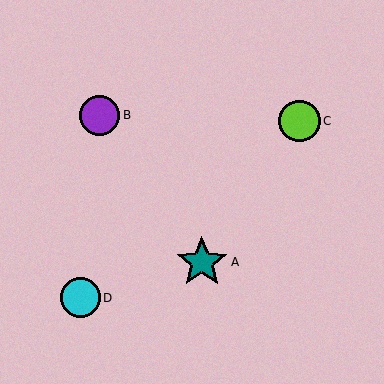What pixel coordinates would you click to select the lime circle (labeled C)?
Click at (299, 121) to select the lime circle C.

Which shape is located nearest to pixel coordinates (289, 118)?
The lime circle (labeled C) at (299, 121) is nearest to that location.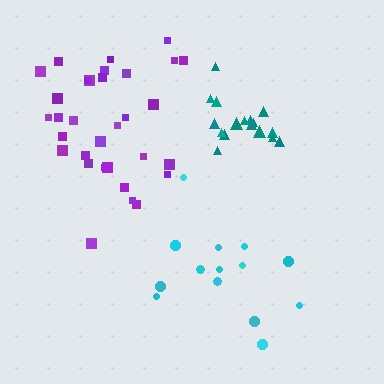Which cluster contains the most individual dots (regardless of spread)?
Purple (32).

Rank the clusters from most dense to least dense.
teal, purple, cyan.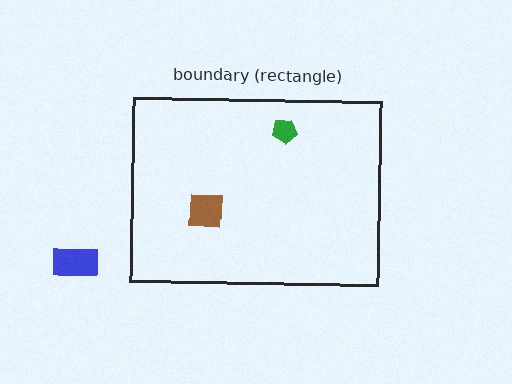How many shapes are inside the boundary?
2 inside, 1 outside.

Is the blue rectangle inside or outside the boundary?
Outside.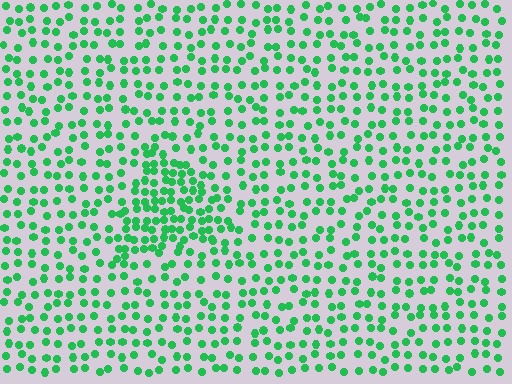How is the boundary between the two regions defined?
The boundary is defined by a change in element density (approximately 1.9x ratio). All elements are the same color, size, and shape.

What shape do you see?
I see a triangle.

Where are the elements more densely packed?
The elements are more densely packed inside the triangle boundary.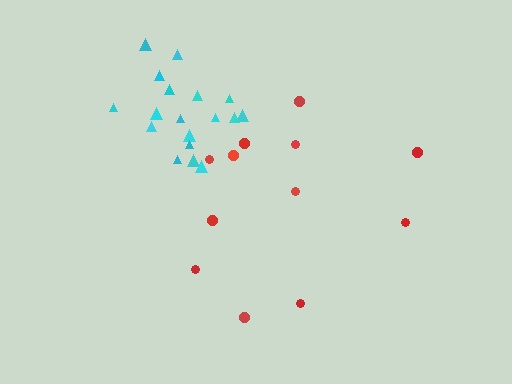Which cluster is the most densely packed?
Cyan.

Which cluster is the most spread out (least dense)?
Red.